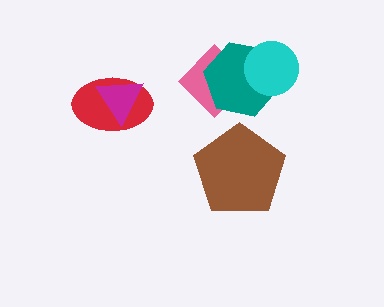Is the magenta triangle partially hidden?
No, no other shape covers it.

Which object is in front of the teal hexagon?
The cyan circle is in front of the teal hexagon.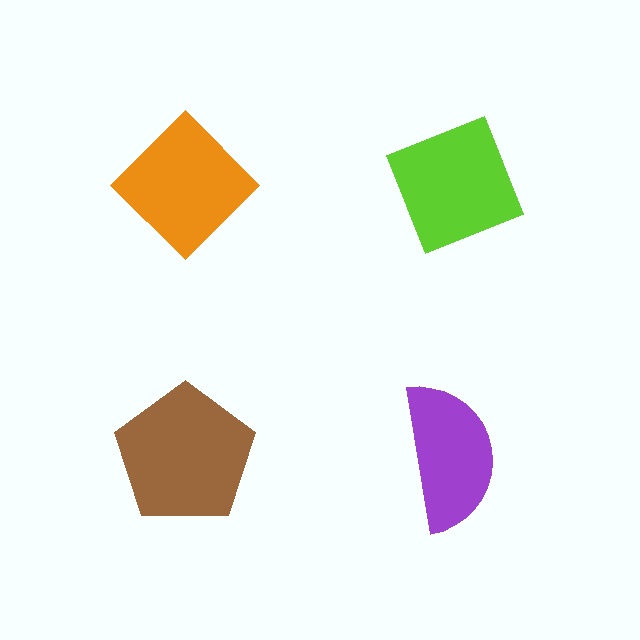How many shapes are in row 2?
2 shapes.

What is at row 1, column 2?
A lime diamond.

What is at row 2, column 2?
A purple semicircle.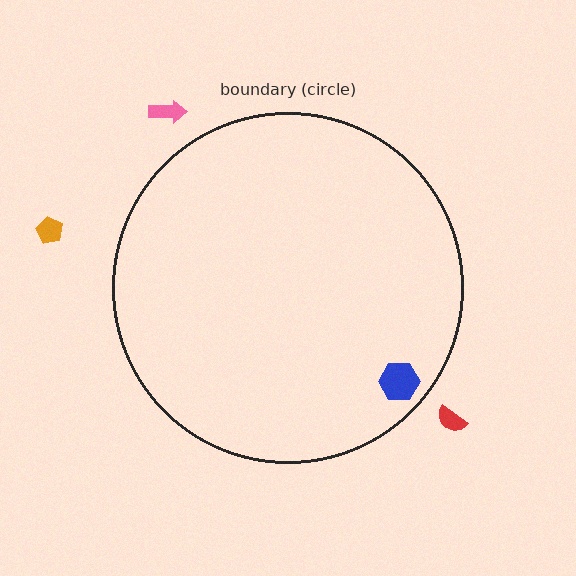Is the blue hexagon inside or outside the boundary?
Inside.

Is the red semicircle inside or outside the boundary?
Outside.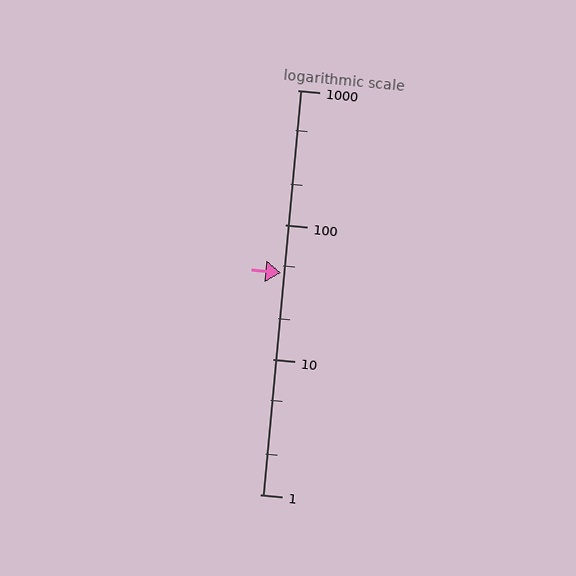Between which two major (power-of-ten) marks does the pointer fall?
The pointer is between 10 and 100.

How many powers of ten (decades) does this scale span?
The scale spans 3 decades, from 1 to 1000.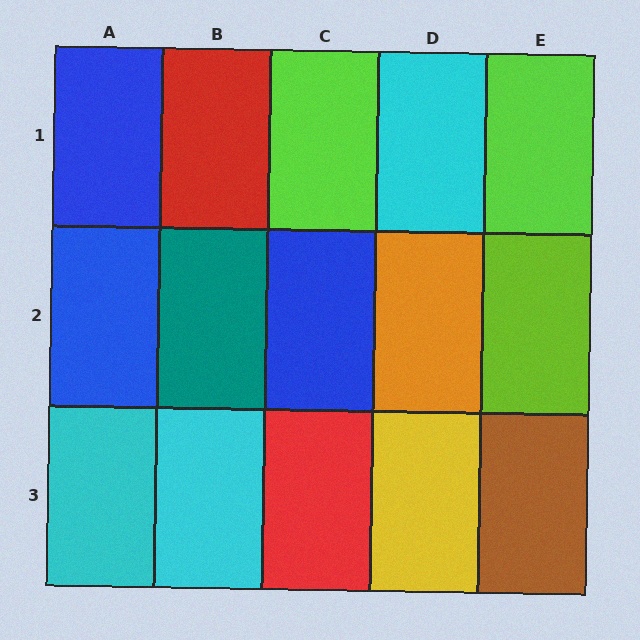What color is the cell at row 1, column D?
Cyan.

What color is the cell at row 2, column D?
Orange.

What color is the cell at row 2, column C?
Blue.